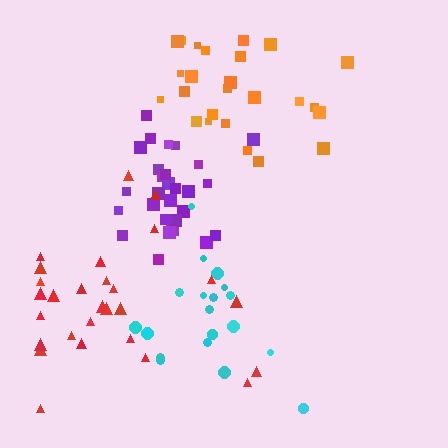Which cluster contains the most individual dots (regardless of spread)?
Red (30).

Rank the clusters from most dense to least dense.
purple, orange, cyan, red.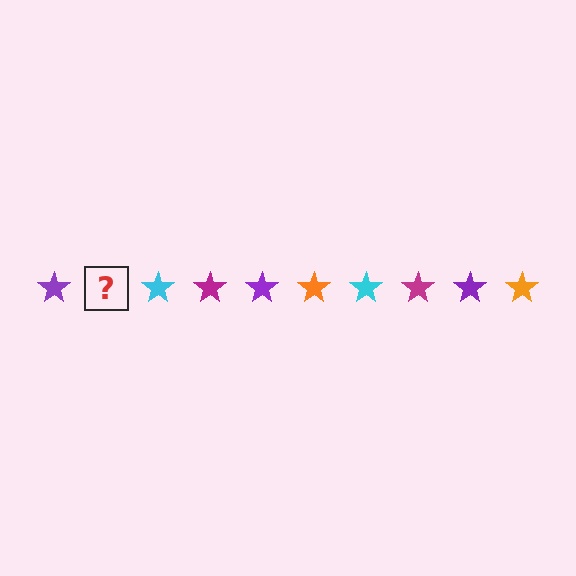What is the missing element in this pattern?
The missing element is an orange star.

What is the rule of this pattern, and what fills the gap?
The rule is that the pattern cycles through purple, orange, cyan, magenta stars. The gap should be filled with an orange star.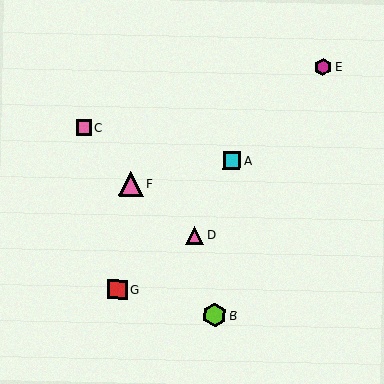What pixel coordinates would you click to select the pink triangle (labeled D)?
Click at (194, 235) to select the pink triangle D.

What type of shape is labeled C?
Shape C is a pink square.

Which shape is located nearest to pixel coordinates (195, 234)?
The pink triangle (labeled D) at (194, 235) is nearest to that location.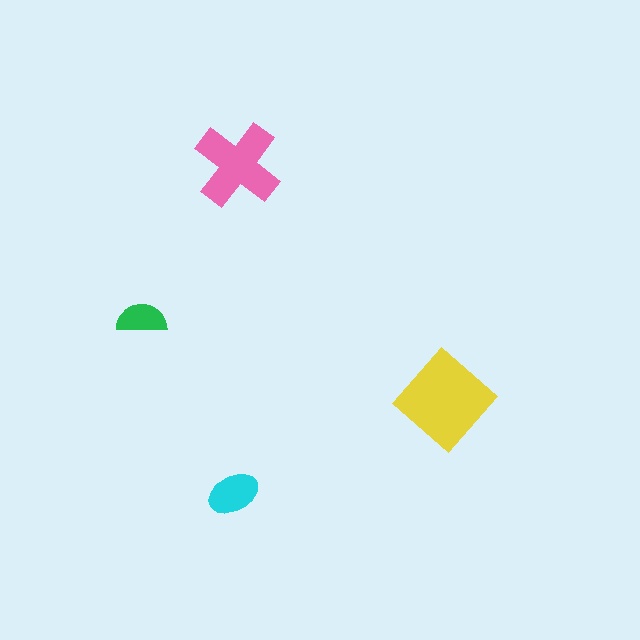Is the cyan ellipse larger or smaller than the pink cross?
Smaller.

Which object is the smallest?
The green semicircle.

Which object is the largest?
The yellow diamond.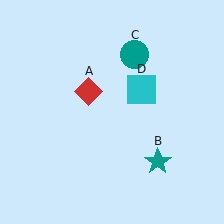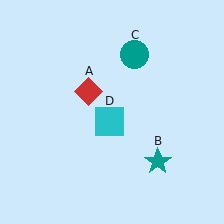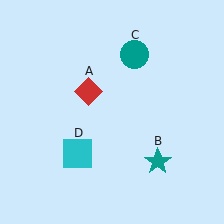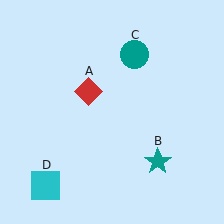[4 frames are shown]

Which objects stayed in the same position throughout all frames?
Red diamond (object A) and teal star (object B) and teal circle (object C) remained stationary.